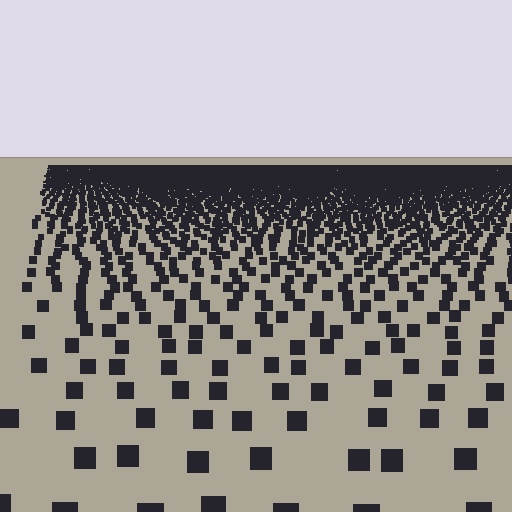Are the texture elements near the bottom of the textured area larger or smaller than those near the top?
Larger. Near the bottom, elements are closer to the viewer and appear at a bigger on-screen size.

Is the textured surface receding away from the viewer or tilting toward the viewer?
The surface is receding away from the viewer. Texture elements get smaller and denser toward the top.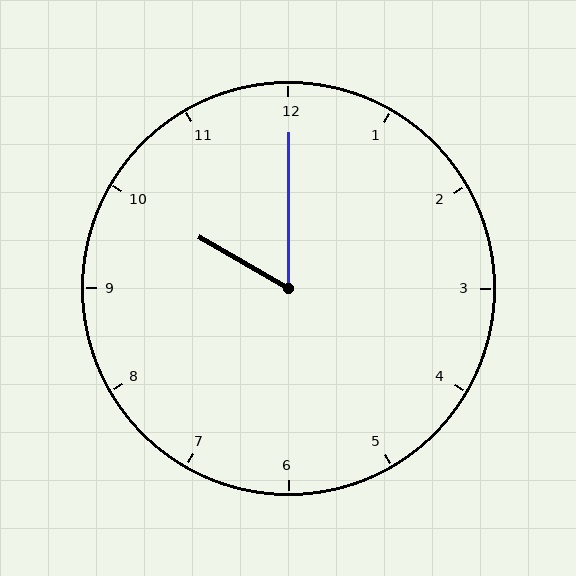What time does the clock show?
10:00.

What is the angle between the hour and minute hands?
Approximately 60 degrees.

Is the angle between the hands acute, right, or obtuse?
It is acute.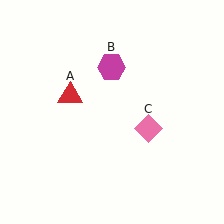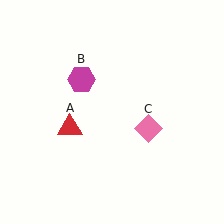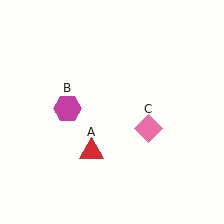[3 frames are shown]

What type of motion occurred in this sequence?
The red triangle (object A), magenta hexagon (object B) rotated counterclockwise around the center of the scene.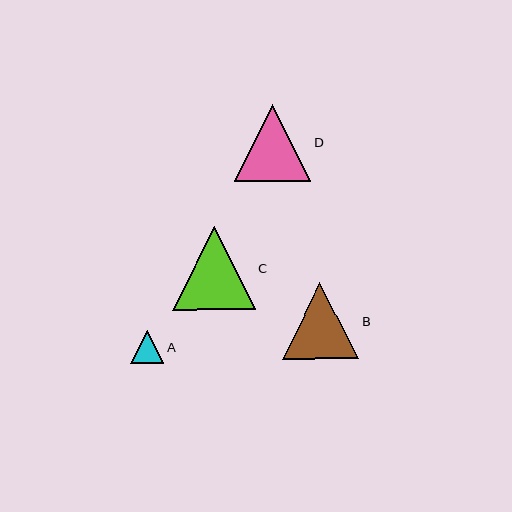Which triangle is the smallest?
Triangle A is the smallest with a size of approximately 33 pixels.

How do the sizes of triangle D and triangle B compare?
Triangle D and triangle B are approximately the same size.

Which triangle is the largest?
Triangle C is the largest with a size of approximately 83 pixels.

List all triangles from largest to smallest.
From largest to smallest: C, D, B, A.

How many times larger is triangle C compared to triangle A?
Triangle C is approximately 2.5 times the size of triangle A.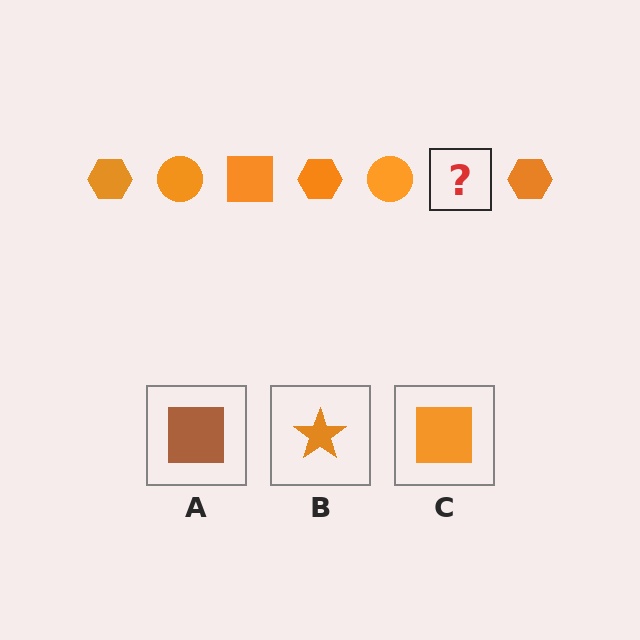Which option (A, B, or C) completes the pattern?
C.